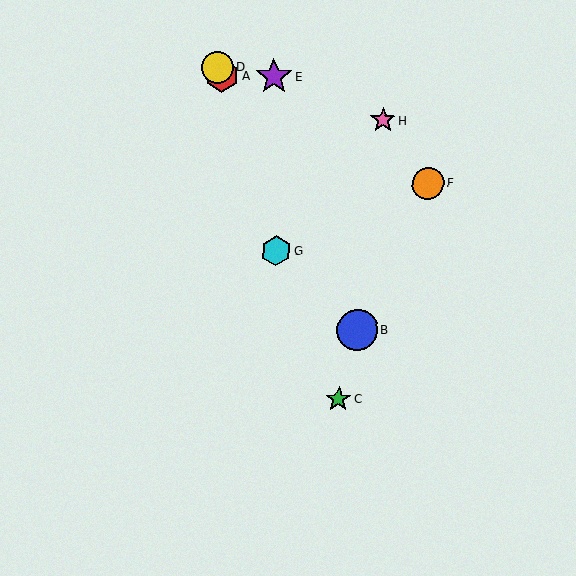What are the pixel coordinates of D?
Object D is at (218, 67).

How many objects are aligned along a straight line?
3 objects (A, B, D) are aligned along a straight line.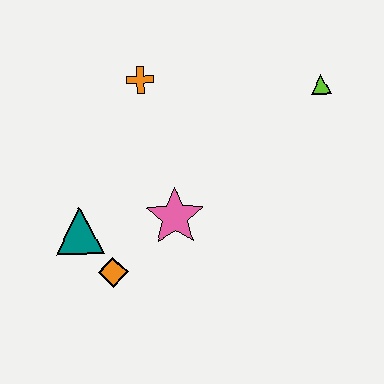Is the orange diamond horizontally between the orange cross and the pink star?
No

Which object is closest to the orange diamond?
The teal triangle is closest to the orange diamond.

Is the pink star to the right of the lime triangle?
No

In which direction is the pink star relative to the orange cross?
The pink star is below the orange cross.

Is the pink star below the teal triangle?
No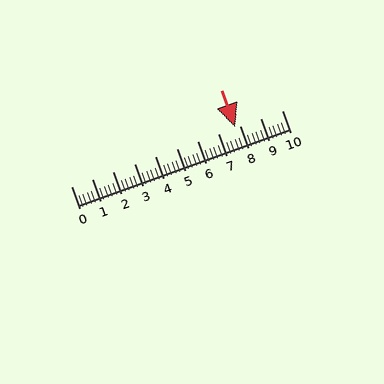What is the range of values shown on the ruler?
The ruler shows values from 0 to 10.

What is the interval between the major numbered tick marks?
The major tick marks are spaced 1 units apart.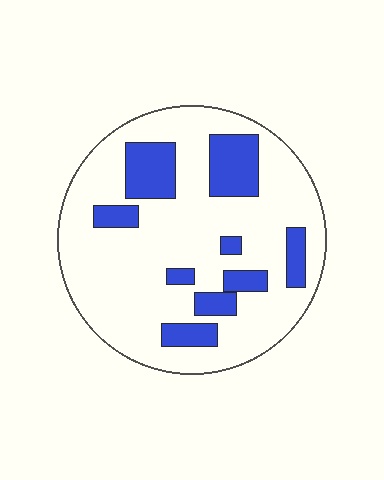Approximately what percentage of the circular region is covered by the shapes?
Approximately 20%.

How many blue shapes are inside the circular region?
9.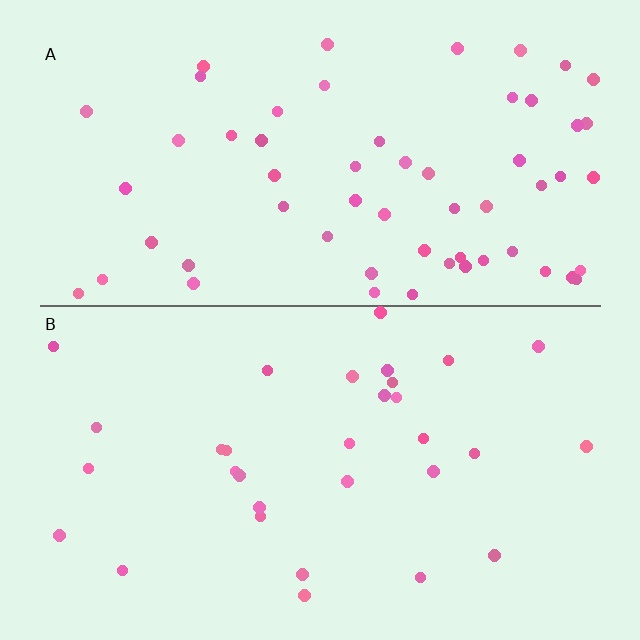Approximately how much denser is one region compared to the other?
Approximately 1.9× — region A over region B.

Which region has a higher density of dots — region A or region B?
A (the top).